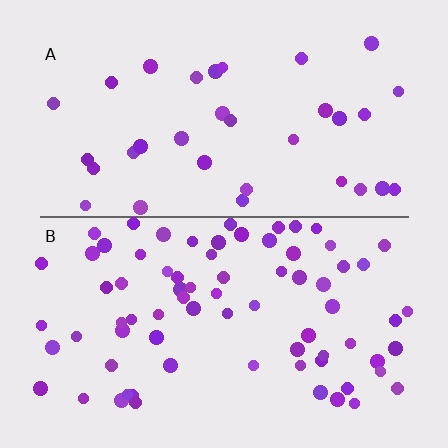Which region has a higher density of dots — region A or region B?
B (the bottom).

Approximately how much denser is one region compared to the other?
Approximately 2.2× — region B over region A.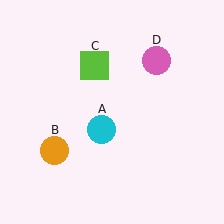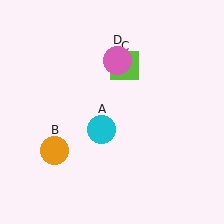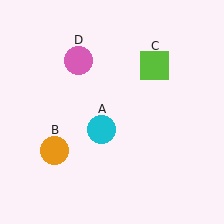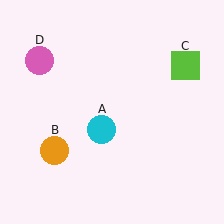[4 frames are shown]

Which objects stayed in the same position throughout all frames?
Cyan circle (object A) and orange circle (object B) remained stationary.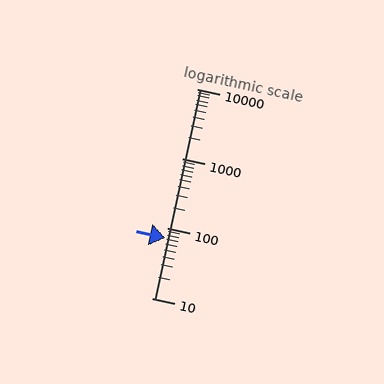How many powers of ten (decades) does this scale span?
The scale spans 3 decades, from 10 to 10000.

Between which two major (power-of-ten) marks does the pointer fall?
The pointer is between 10 and 100.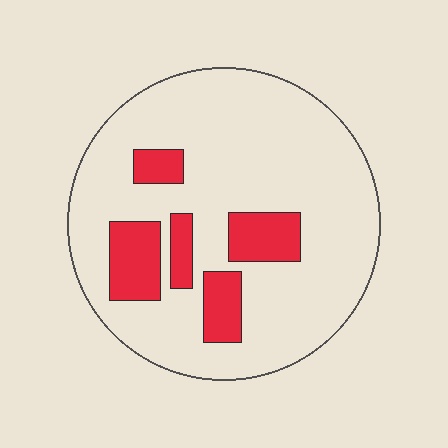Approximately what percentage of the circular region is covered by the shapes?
Approximately 20%.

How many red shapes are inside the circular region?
5.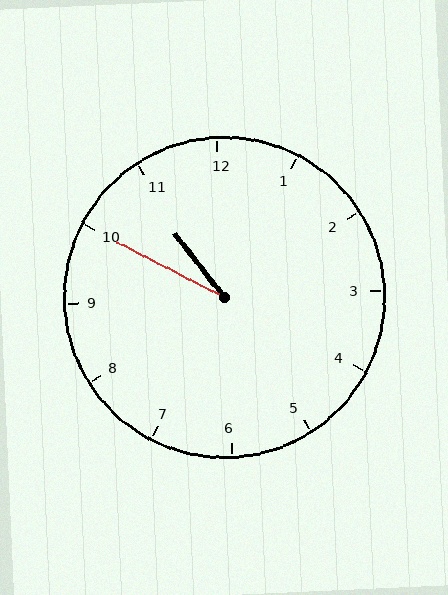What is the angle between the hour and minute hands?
Approximately 25 degrees.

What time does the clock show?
10:50.